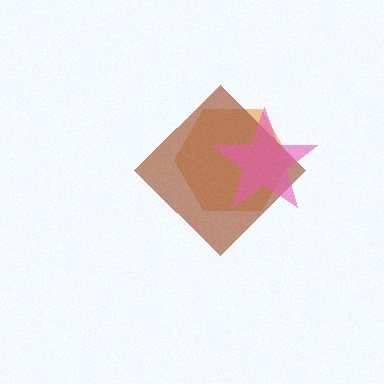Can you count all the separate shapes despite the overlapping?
Yes, there are 3 separate shapes.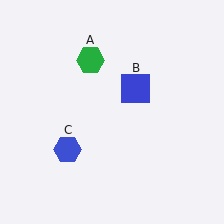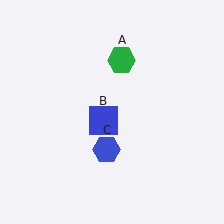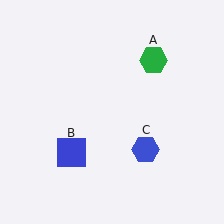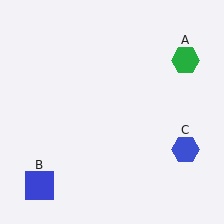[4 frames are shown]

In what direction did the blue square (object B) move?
The blue square (object B) moved down and to the left.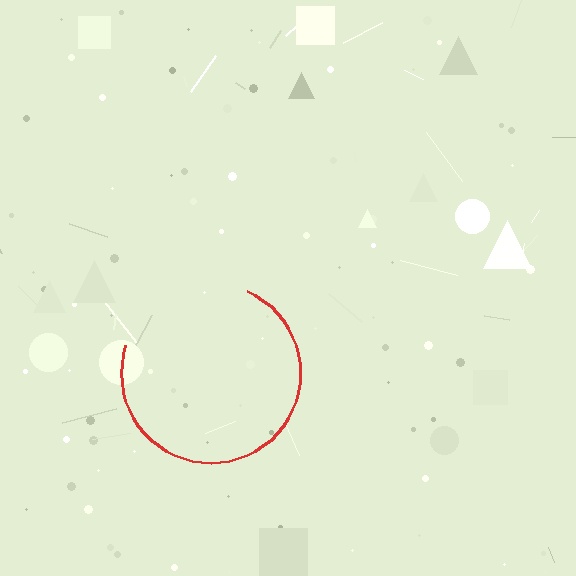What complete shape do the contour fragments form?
The contour fragments form a circle.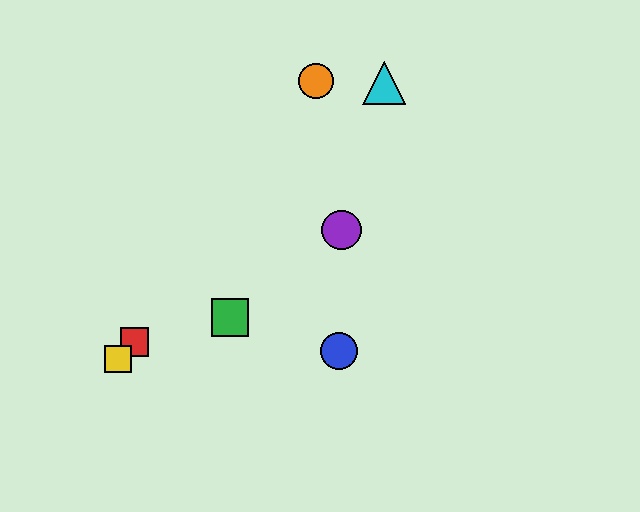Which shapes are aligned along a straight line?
The red square, the yellow square, the cyan triangle are aligned along a straight line.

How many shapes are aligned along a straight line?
3 shapes (the red square, the yellow square, the cyan triangle) are aligned along a straight line.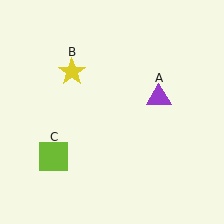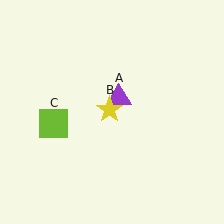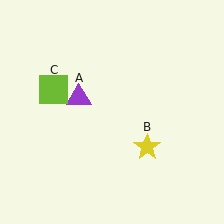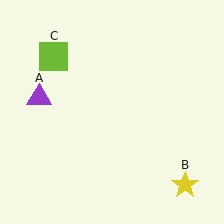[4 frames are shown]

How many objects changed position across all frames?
3 objects changed position: purple triangle (object A), yellow star (object B), lime square (object C).